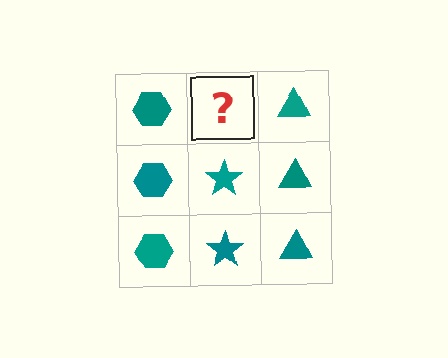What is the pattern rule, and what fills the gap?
The rule is that each column has a consistent shape. The gap should be filled with a teal star.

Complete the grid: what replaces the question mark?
The question mark should be replaced with a teal star.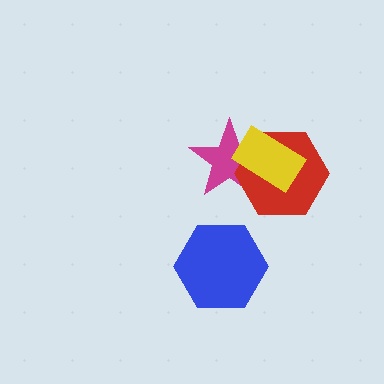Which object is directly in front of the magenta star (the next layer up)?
The red hexagon is directly in front of the magenta star.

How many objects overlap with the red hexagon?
2 objects overlap with the red hexagon.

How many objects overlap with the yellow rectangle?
2 objects overlap with the yellow rectangle.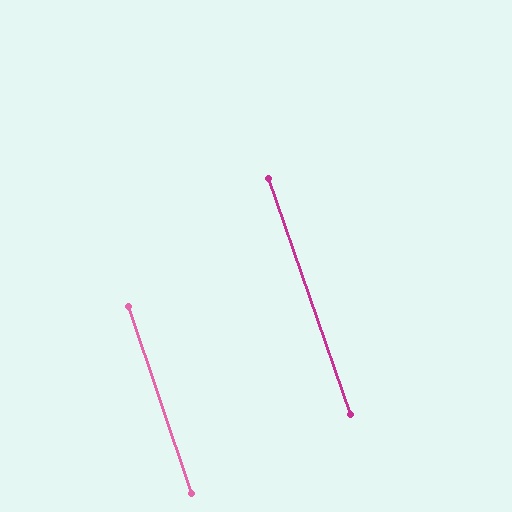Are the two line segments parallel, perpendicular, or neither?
Parallel — their directions differ by only 0.7°.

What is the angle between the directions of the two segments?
Approximately 1 degree.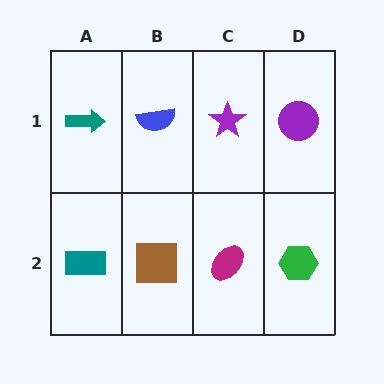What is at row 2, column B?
A brown square.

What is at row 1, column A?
A teal arrow.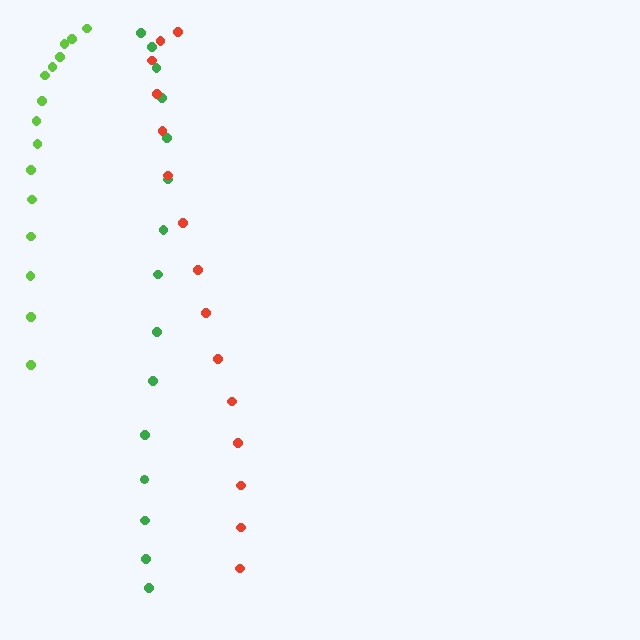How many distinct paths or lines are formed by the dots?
There are 3 distinct paths.